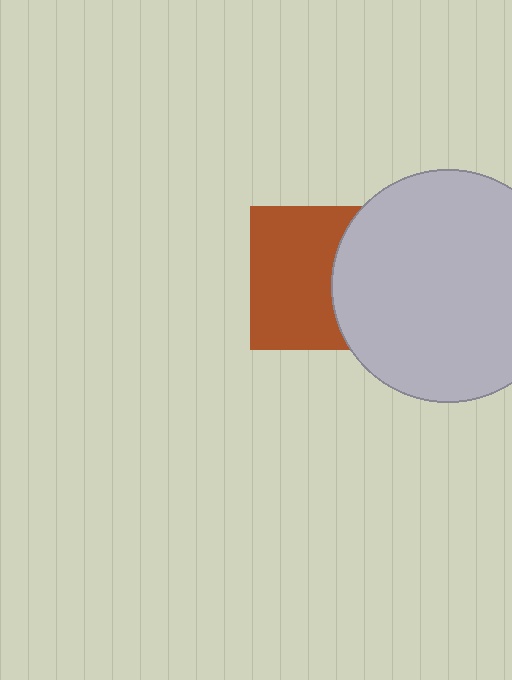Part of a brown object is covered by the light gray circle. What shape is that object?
It is a square.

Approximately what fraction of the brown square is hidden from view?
Roughly 38% of the brown square is hidden behind the light gray circle.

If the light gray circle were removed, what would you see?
You would see the complete brown square.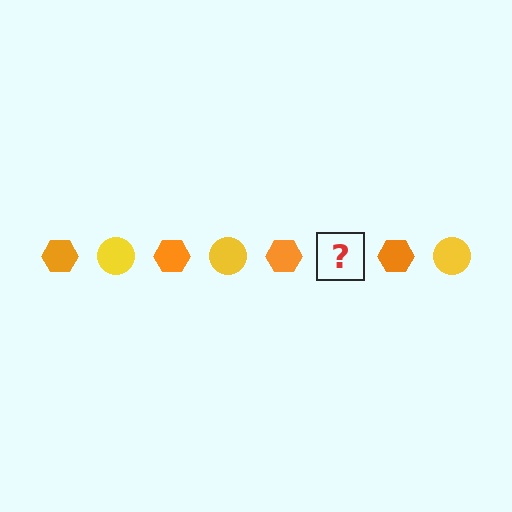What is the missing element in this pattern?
The missing element is a yellow circle.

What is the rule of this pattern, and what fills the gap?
The rule is that the pattern alternates between orange hexagon and yellow circle. The gap should be filled with a yellow circle.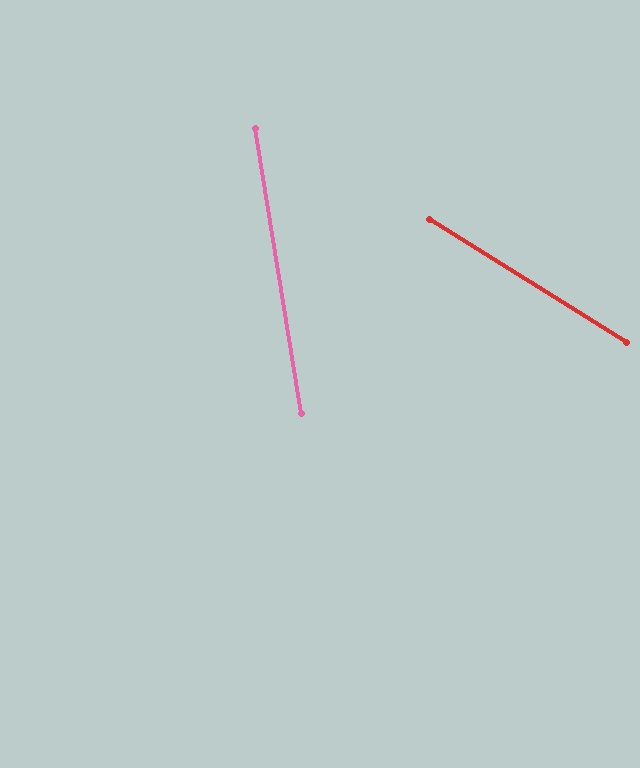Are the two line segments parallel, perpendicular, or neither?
Neither parallel nor perpendicular — they differ by about 49°.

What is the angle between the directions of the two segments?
Approximately 49 degrees.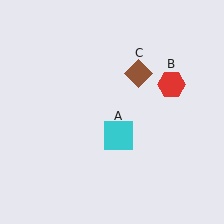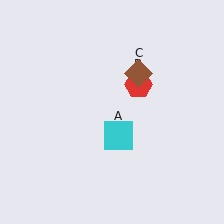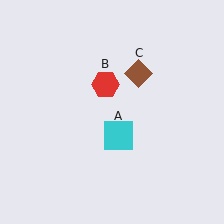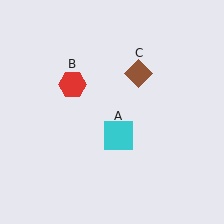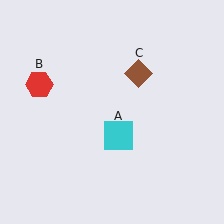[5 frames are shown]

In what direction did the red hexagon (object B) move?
The red hexagon (object B) moved left.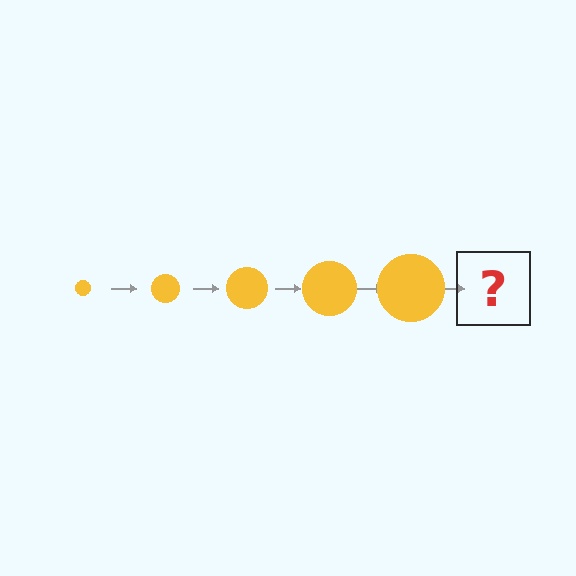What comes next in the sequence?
The next element should be a yellow circle, larger than the previous one.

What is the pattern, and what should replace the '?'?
The pattern is that the circle gets progressively larger each step. The '?' should be a yellow circle, larger than the previous one.